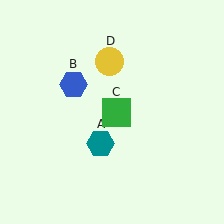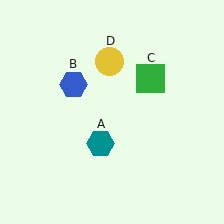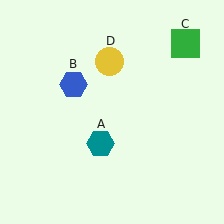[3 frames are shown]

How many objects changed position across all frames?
1 object changed position: green square (object C).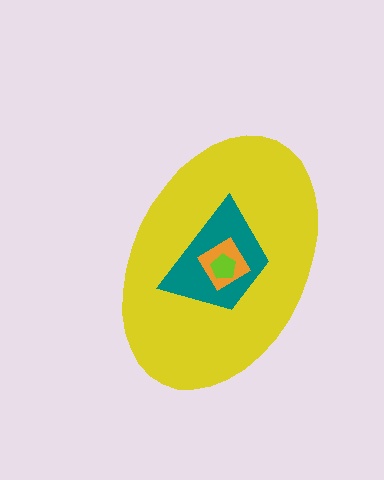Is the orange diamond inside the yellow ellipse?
Yes.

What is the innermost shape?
The lime pentagon.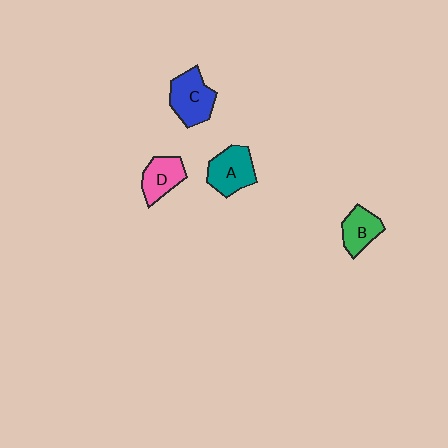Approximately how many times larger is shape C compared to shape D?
Approximately 1.3 times.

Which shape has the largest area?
Shape C (blue).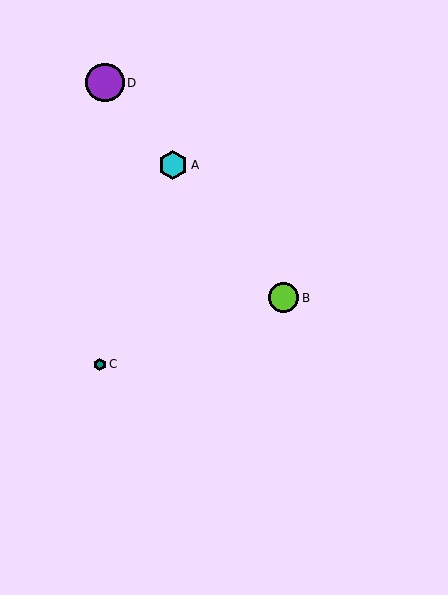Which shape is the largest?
The purple circle (labeled D) is the largest.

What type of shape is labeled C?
Shape C is a teal hexagon.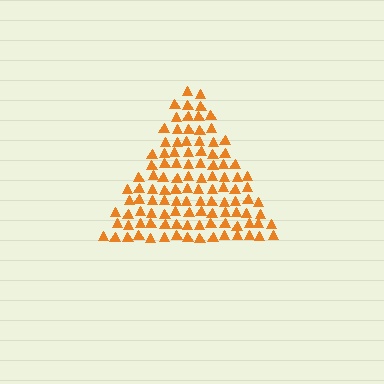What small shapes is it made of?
It is made of small triangles.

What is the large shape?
The large shape is a triangle.